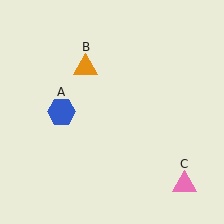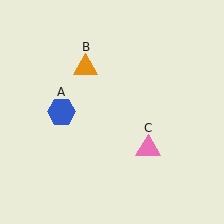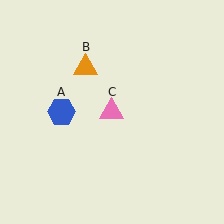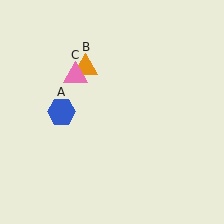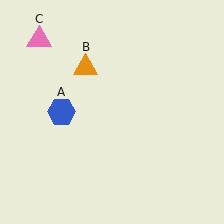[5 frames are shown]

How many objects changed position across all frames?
1 object changed position: pink triangle (object C).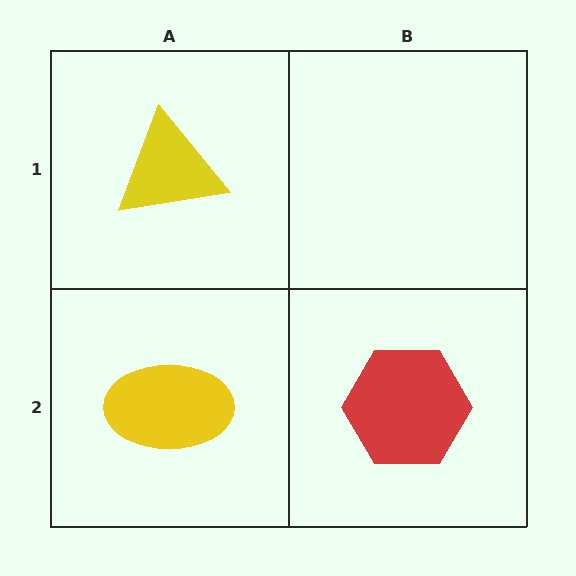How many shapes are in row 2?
2 shapes.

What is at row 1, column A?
A yellow triangle.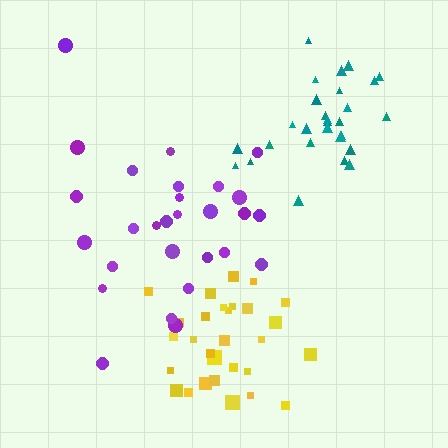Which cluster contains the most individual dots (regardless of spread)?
Yellow (29).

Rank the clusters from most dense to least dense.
yellow, teal, purple.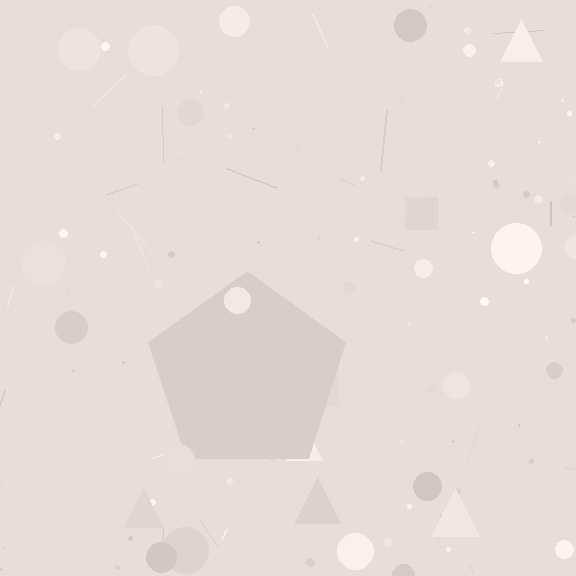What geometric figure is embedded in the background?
A pentagon is embedded in the background.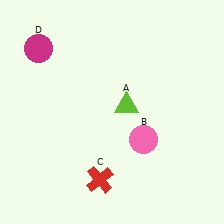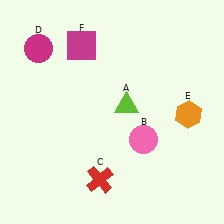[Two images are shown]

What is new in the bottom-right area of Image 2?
An orange hexagon (E) was added in the bottom-right area of Image 2.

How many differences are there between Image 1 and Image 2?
There are 2 differences between the two images.